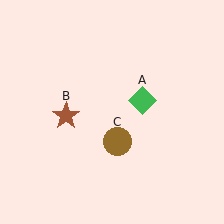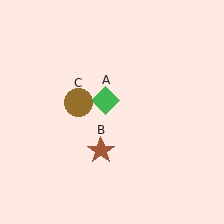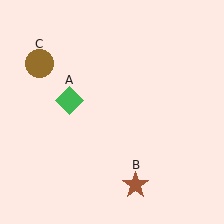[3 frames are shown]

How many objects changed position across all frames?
3 objects changed position: green diamond (object A), brown star (object B), brown circle (object C).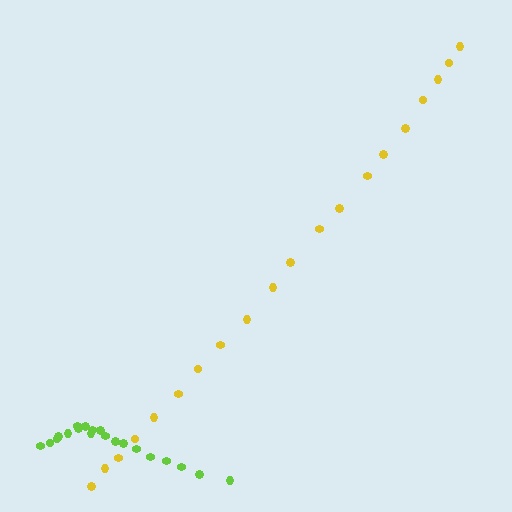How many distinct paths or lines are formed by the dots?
There are 2 distinct paths.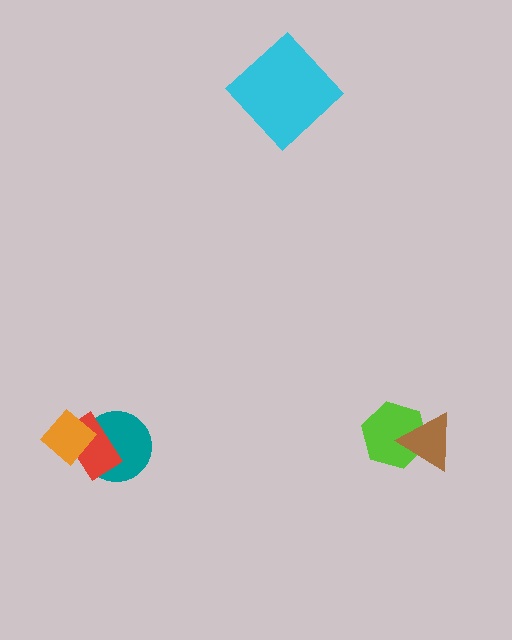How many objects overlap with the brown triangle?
1 object overlaps with the brown triangle.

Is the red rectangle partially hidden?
Yes, it is partially covered by another shape.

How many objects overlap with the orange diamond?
2 objects overlap with the orange diamond.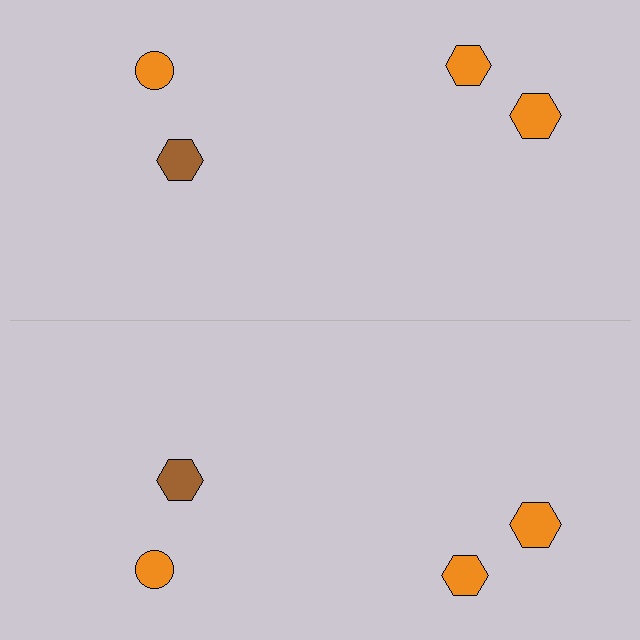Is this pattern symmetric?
Yes, this pattern has bilateral (reflection) symmetry.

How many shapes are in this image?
There are 8 shapes in this image.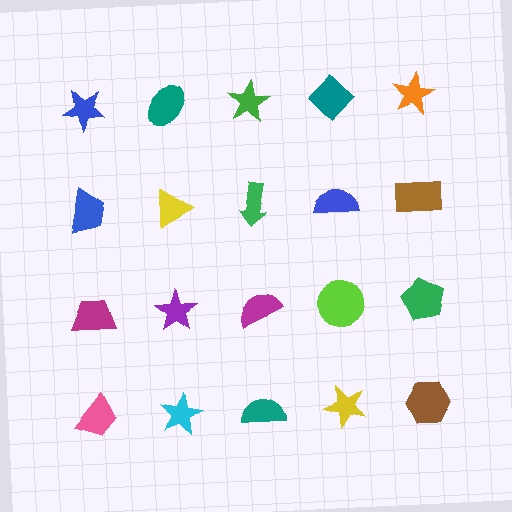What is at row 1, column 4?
A teal diamond.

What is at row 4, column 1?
A pink trapezoid.